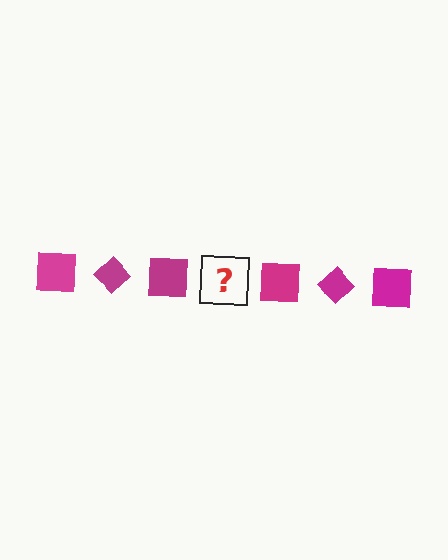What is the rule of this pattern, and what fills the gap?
The rule is that the pattern cycles through square, diamond shapes in magenta. The gap should be filled with a magenta diamond.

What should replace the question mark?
The question mark should be replaced with a magenta diamond.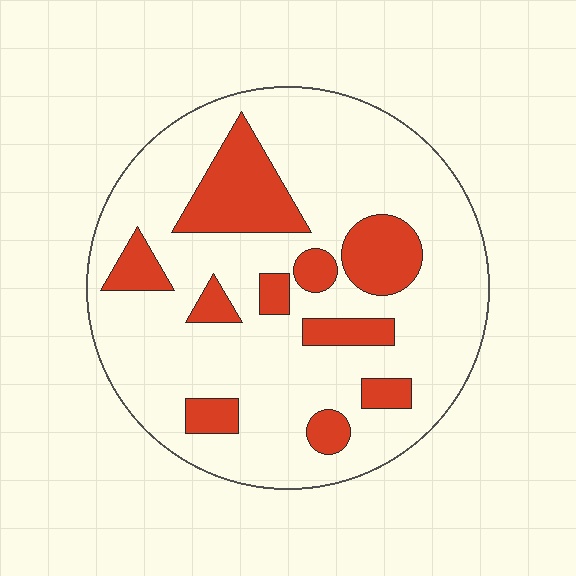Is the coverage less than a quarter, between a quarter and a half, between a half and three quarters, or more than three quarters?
Less than a quarter.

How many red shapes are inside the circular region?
10.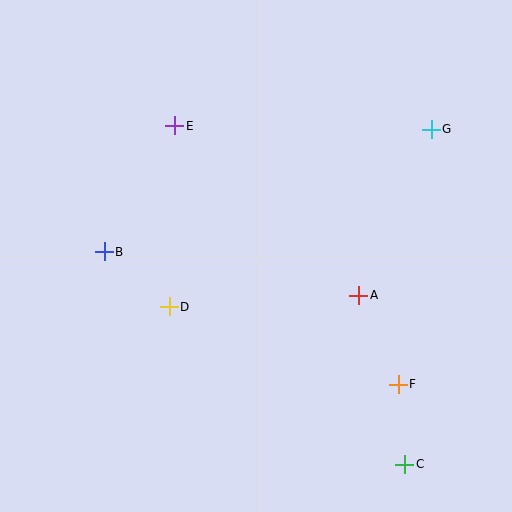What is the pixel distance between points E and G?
The distance between E and G is 257 pixels.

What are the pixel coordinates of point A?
Point A is at (359, 295).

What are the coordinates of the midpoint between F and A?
The midpoint between F and A is at (379, 340).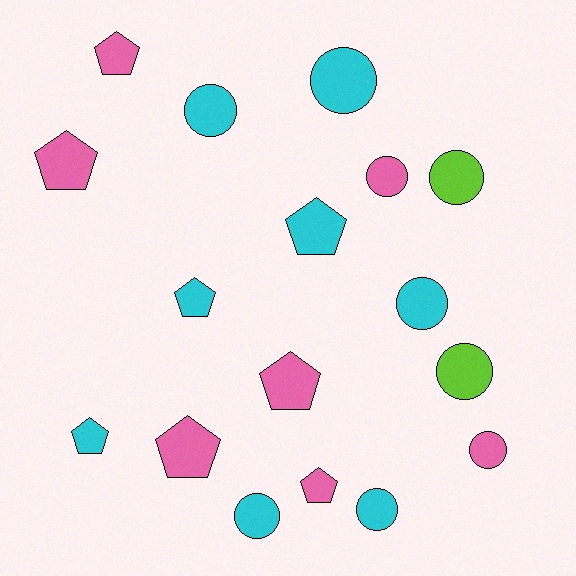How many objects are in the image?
There are 17 objects.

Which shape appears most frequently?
Circle, with 9 objects.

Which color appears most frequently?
Cyan, with 8 objects.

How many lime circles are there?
There are 2 lime circles.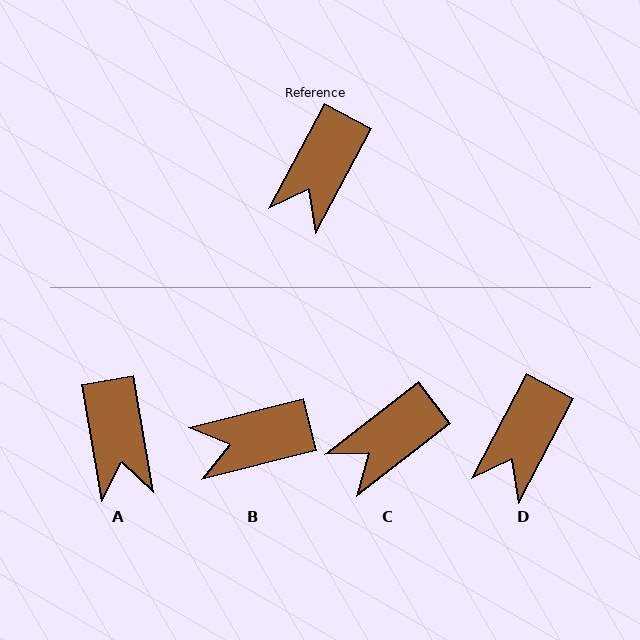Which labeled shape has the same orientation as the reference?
D.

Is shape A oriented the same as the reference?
No, it is off by about 37 degrees.